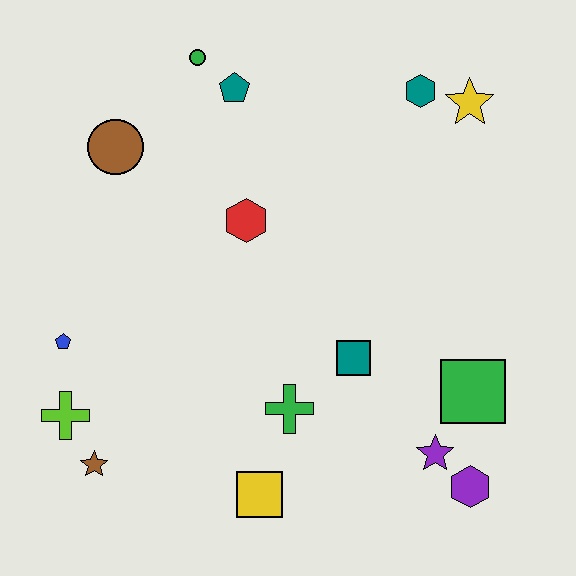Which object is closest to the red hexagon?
The teal pentagon is closest to the red hexagon.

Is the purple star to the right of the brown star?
Yes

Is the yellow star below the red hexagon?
No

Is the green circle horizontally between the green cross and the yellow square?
No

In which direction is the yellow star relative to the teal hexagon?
The yellow star is to the right of the teal hexagon.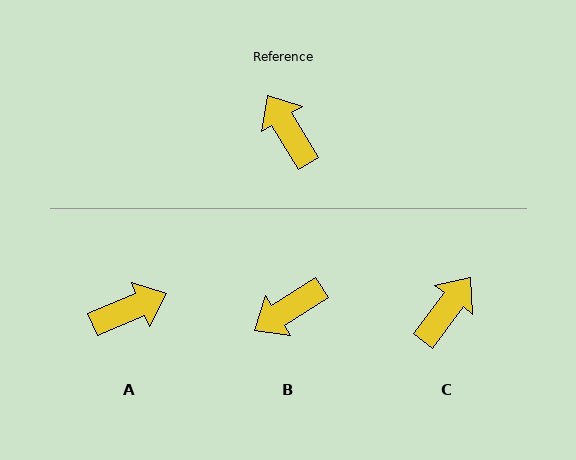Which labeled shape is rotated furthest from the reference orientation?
A, about 99 degrees away.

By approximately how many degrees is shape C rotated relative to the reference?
Approximately 68 degrees clockwise.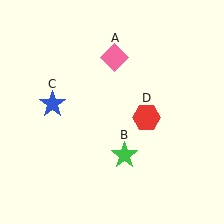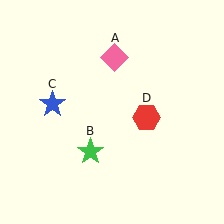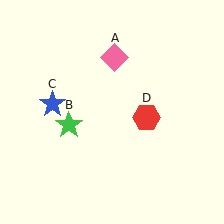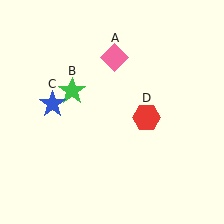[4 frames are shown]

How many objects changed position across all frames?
1 object changed position: green star (object B).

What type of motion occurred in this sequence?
The green star (object B) rotated clockwise around the center of the scene.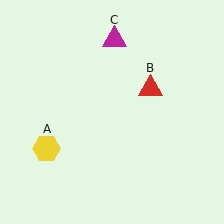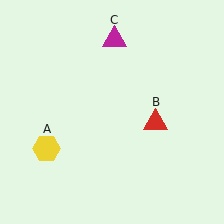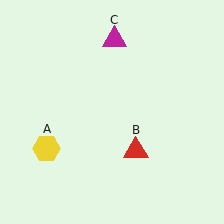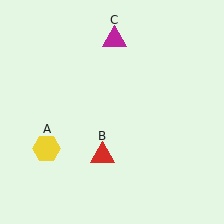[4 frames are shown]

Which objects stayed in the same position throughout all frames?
Yellow hexagon (object A) and magenta triangle (object C) remained stationary.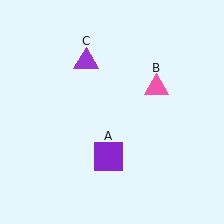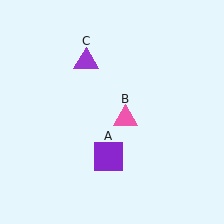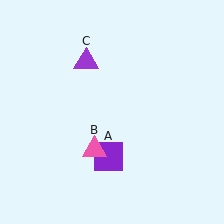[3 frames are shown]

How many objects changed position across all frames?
1 object changed position: pink triangle (object B).